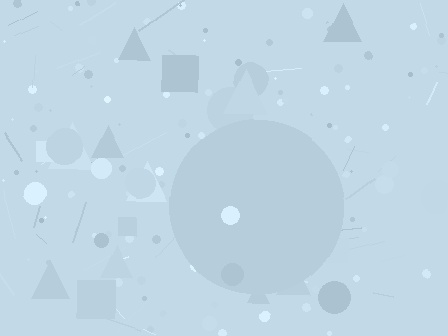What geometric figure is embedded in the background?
A circle is embedded in the background.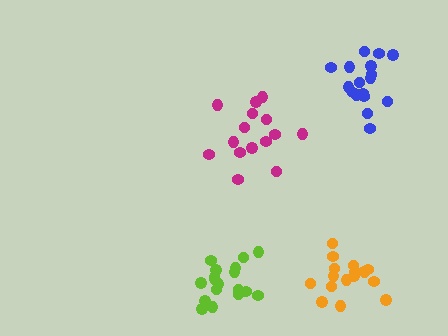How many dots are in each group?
Group 1: 18 dots, Group 2: 15 dots, Group 3: 19 dots, Group 4: 17 dots (69 total).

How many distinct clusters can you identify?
There are 4 distinct clusters.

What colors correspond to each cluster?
The clusters are colored: orange, magenta, lime, blue.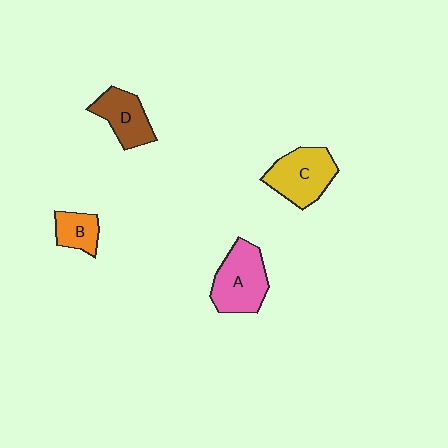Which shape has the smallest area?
Shape B (orange).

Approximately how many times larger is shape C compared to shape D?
Approximately 1.3 times.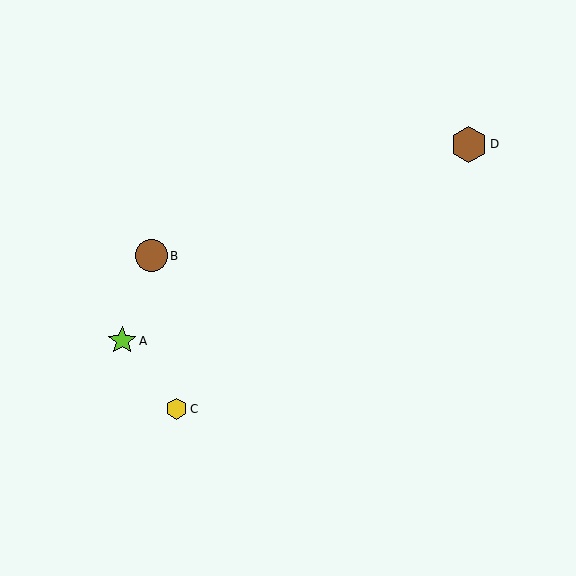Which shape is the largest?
The brown hexagon (labeled D) is the largest.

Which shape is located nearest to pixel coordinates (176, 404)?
The yellow hexagon (labeled C) at (177, 409) is nearest to that location.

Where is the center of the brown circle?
The center of the brown circle is at (152, 256).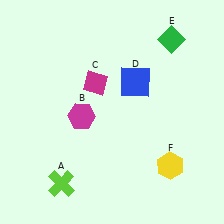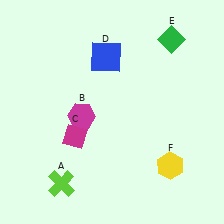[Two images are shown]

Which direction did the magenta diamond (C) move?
The magenta diamond (C) moved down.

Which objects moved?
The objects that moved are: the magenta diamond (C), the blue square (D).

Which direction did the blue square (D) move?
The blue square (D) moved left.